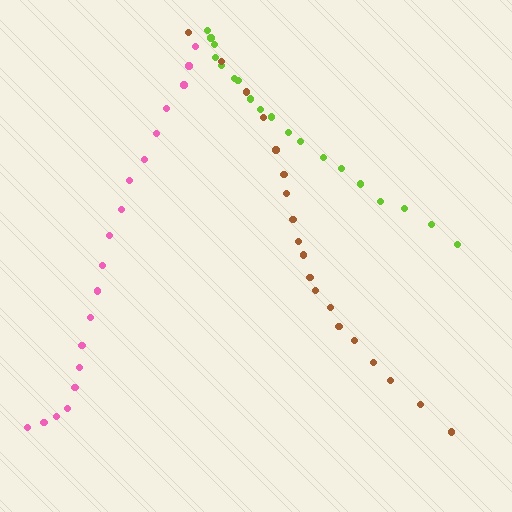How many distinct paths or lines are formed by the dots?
There are 3 distinct paths.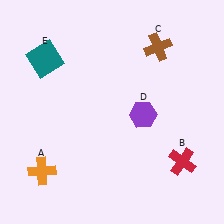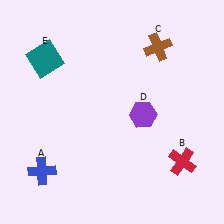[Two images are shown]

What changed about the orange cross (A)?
In Image 1, A is orange. In Image 2, it changed to blue.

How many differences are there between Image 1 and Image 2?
There is 1 difference between the two images.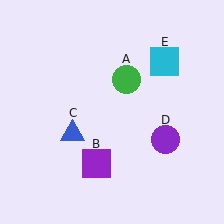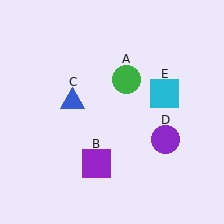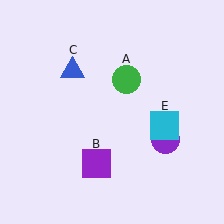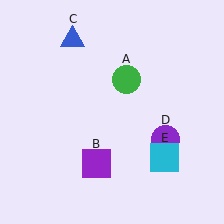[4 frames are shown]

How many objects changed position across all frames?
2 objects changed position: blue triangle (object C), cyan square (object E).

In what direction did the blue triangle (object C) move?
The blue triangle (object C) moved up.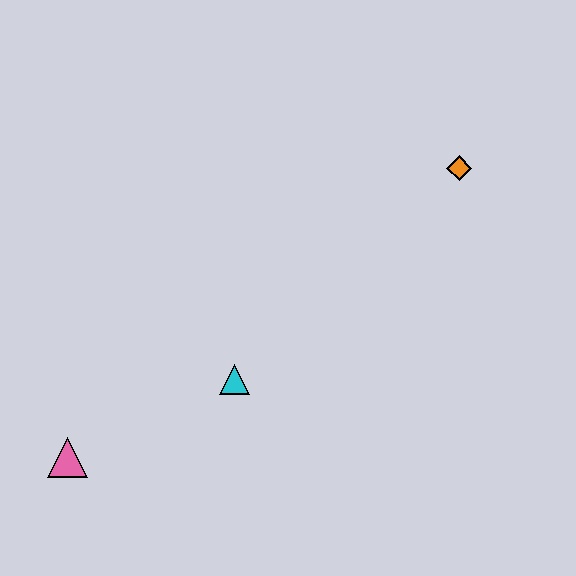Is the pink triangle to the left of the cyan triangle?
Yes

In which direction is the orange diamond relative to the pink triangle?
The orange diamond is to the right of the pink triangle.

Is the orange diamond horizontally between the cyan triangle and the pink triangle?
No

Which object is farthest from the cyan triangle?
The orange diamond is farthest from the cyan triangle.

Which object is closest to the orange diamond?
The cyan triangle is closest to the orange diamond.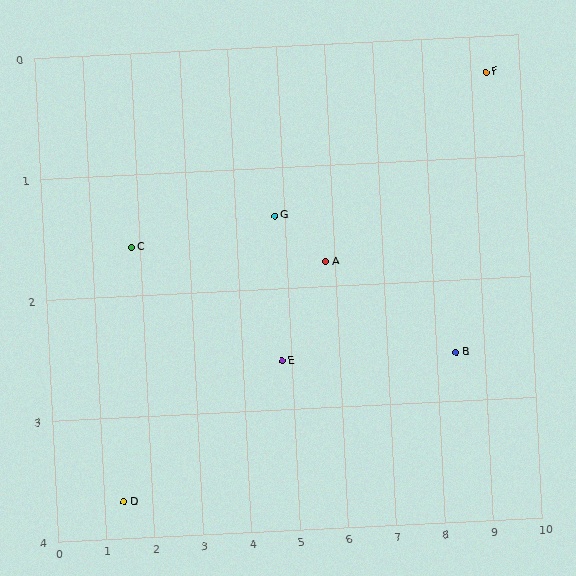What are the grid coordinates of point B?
Point B is at approximately (8.4, 2.6).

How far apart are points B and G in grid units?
Points B and G are about 3.8 grid units apart.